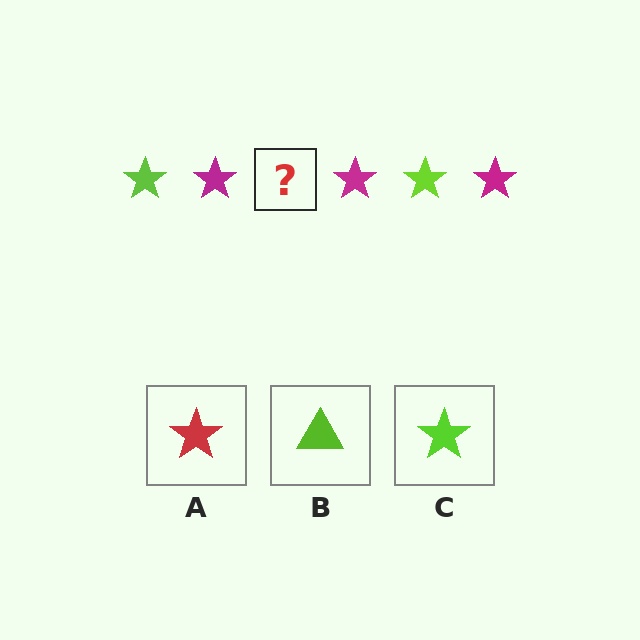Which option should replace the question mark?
Option C.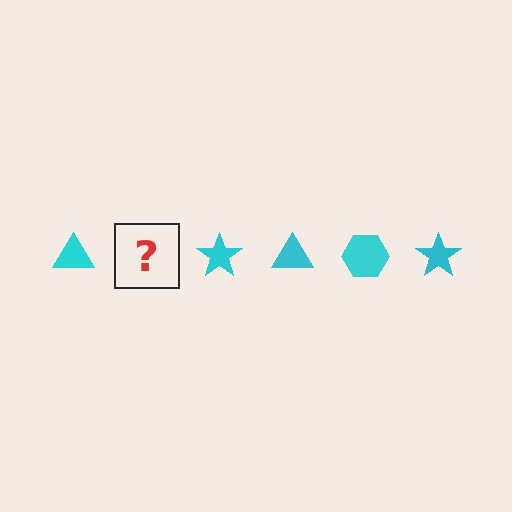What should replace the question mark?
The question mark should be replaced with a cyan hexagon.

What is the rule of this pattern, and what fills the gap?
The rule is that the pattern cycles through triangle, hexagon, star shapes in cyan. The gap should be filled with a cyan hexagon.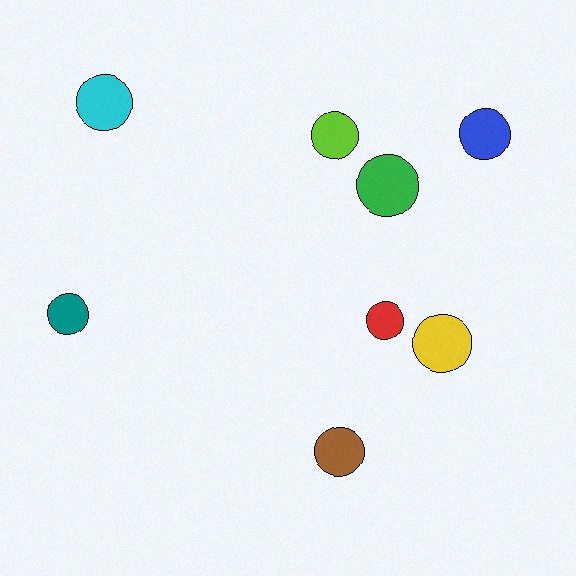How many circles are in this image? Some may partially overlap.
There are 8 circles.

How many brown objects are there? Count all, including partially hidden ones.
There is 1 brown object.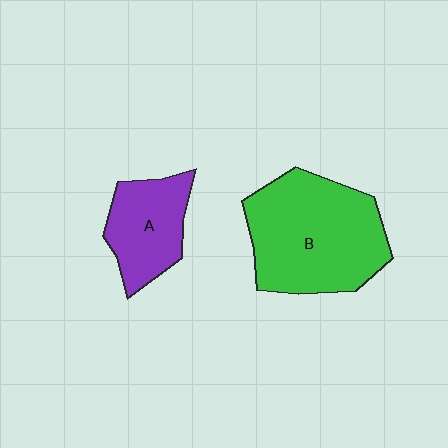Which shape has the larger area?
Shape B (green).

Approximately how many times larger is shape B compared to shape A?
Approximately 1.9 times.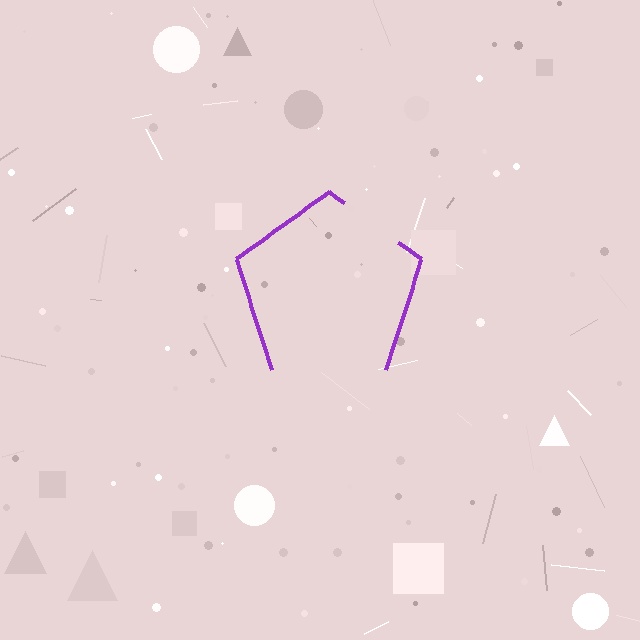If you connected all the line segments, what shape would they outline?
They would outline a pentagon.